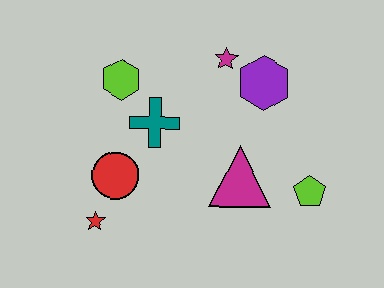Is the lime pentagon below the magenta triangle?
Yes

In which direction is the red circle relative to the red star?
The red circle is above the red star.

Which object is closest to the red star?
The red circle is closest to the red star.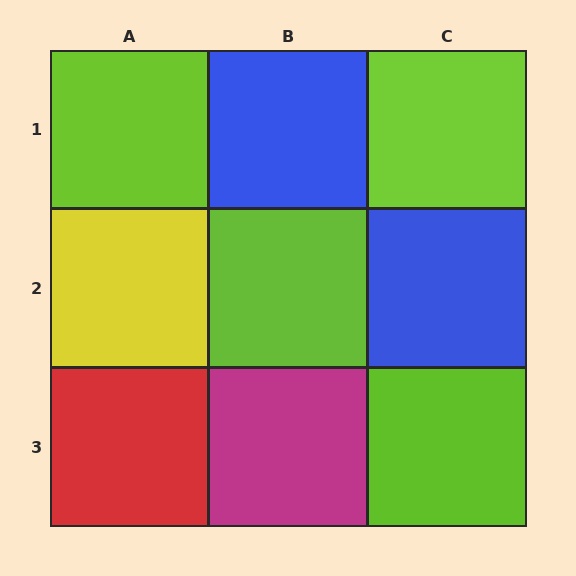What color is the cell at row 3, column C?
Lime.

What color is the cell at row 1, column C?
Lime.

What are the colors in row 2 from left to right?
Yellow, lime, blue.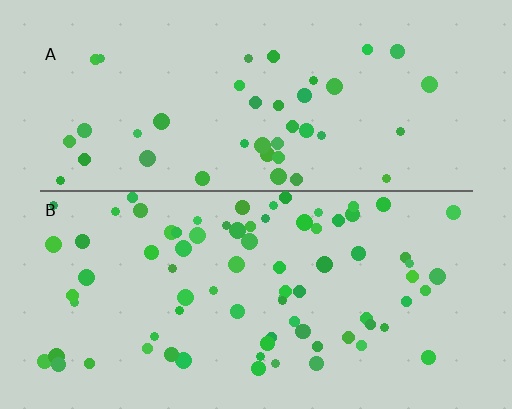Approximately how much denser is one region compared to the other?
Approximately 1.9× — region B over region A.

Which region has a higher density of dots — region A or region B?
B (the bottom).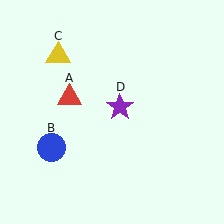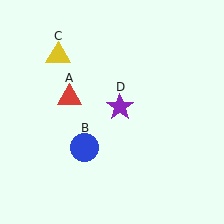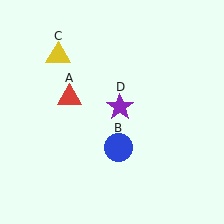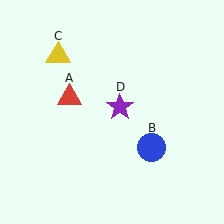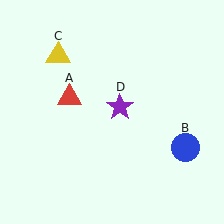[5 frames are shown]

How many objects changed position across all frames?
1 object changed position: blue circle (object B).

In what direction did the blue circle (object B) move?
The blue circle (object B) moved right.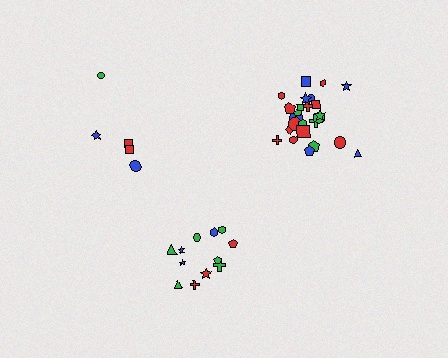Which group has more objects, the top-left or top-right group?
The top-right group.